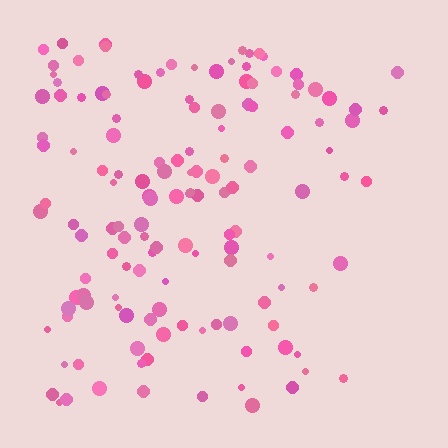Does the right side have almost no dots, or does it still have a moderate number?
Still a moderate number, just noticeably fewer than the left.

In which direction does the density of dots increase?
From right to left, with the left side densest.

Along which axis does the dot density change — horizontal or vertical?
Horizontal.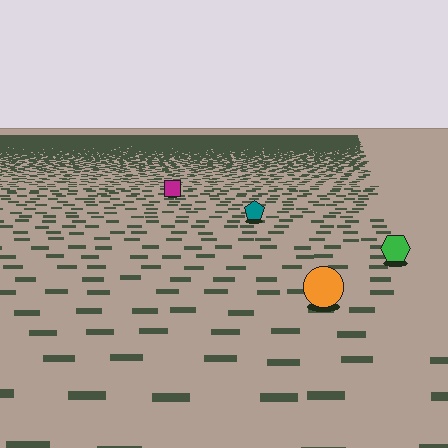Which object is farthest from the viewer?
The magenta square is farthest from the viewer. It appears smaller and the ground texture around it is denser.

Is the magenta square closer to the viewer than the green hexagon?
No. The green hexagon is closer — you can tell from the texture gradient: the ground texture is coarser near it.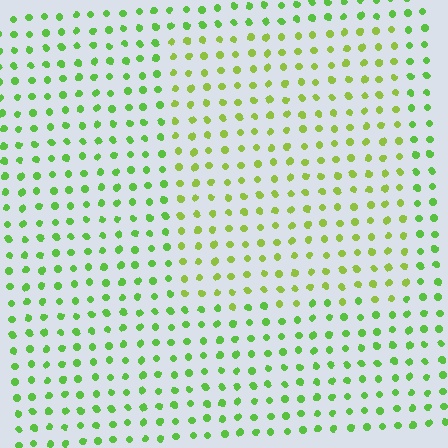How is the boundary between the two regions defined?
The boundary is defined purely by a slight shift in hue (about 25 degrees). Spacing, size, and orientation are identical on both sides.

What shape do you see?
I see a rectangle.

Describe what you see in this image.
The image is filled with small lime elements in a uniform arrangement. A rectangle-shaped region is visible where the elements are tinted to a slightly different hue, forming a subtle color boundary.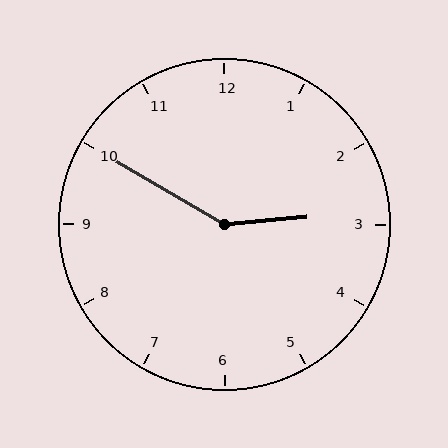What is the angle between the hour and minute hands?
Approximately 145 degrees.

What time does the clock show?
2:50.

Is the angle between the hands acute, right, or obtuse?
It is obtuse.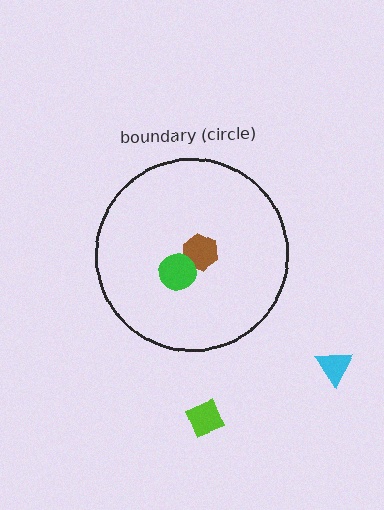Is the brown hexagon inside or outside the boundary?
Inside.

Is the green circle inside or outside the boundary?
Inside.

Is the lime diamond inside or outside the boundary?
Outside.